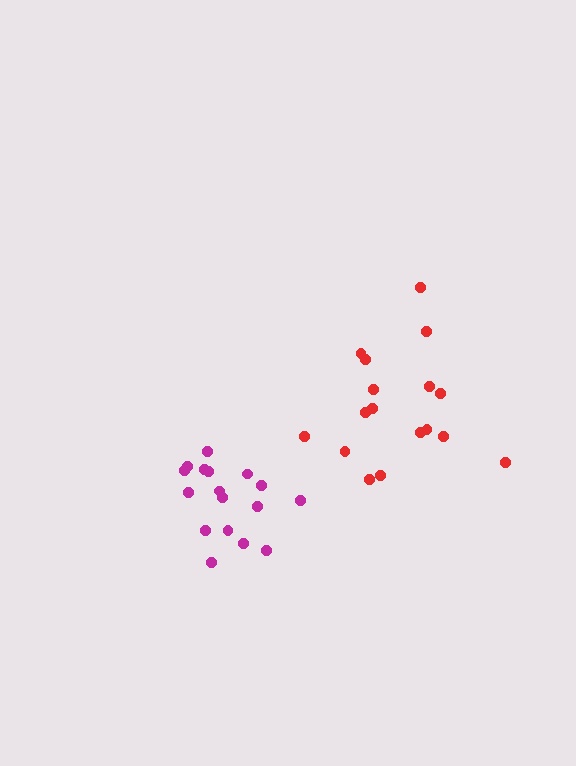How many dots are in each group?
Group 1: 17 dots, Group 2: 17 dots (34 total).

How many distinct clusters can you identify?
There are 2 distinct clusters.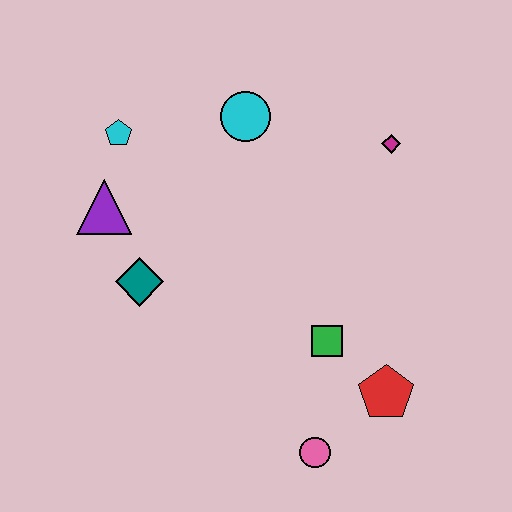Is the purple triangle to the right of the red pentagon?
No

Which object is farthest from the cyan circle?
The pink circle is farthest from the cyan circle.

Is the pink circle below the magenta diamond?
Yes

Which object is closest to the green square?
The red pentagon is closest to the green square.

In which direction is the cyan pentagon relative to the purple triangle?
The cyan pentagon is above the purple triangle.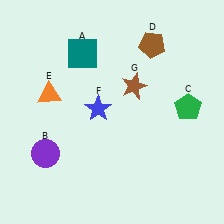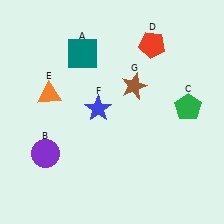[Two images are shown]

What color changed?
The pentagon (D) changed from brown in Image 1 to red in Image 2.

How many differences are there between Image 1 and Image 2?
There is 1 difference between the two images.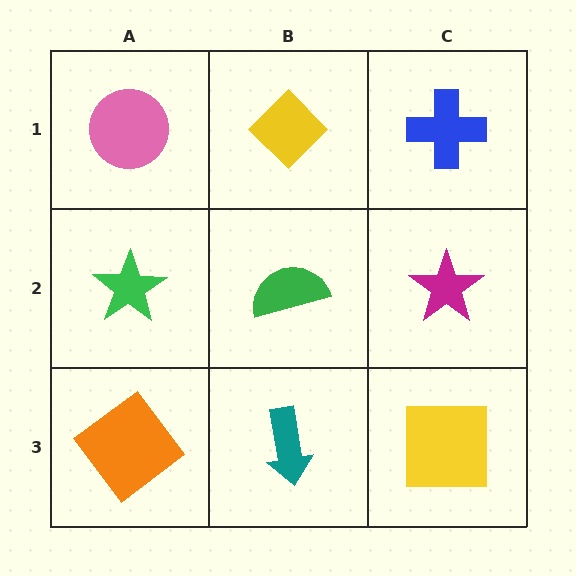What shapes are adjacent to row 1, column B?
A green semicircle (row 2, column B), a pink circle (row 1, column A), a blue cross (row 1, column C).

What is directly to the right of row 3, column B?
A yellow square.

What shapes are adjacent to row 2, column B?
A yellow diamond (row 1, column B), a teal arrow (row 3, column B), a green star (row 2, column A), a magenta star (row 2, column C).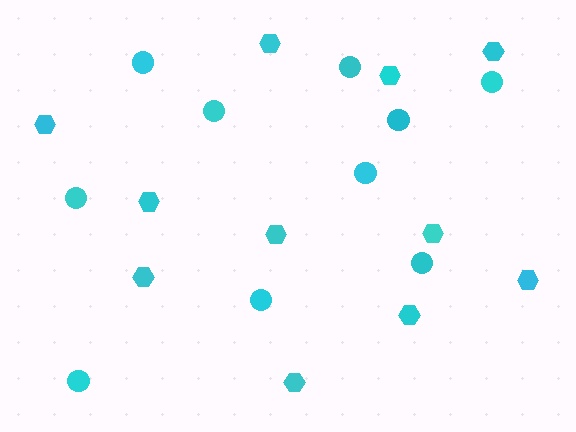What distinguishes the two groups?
There are 2 groups: one group of hexagons (11) and one group of circles (10).